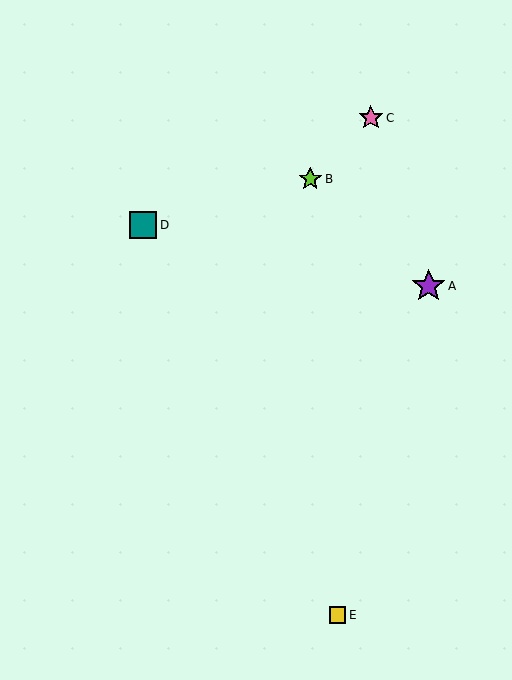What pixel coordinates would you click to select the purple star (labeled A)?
Click at (429, 286) to select the purple star A.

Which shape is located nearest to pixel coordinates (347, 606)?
The yellow square (labeled E) at (338, 615) is nearest to that location.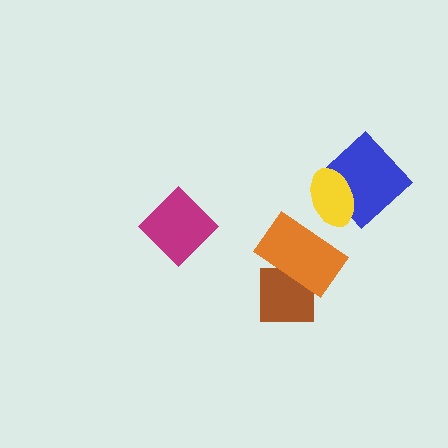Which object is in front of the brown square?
The orange rectangle is in front of the brown square.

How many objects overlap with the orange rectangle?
1 object overlaps with the orange rectangle.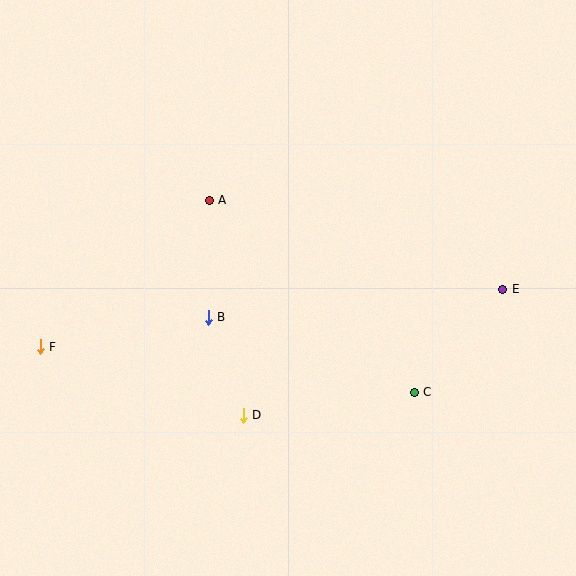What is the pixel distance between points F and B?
The distance between F and B is 170 pixels.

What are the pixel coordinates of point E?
Point E is at (503, 289).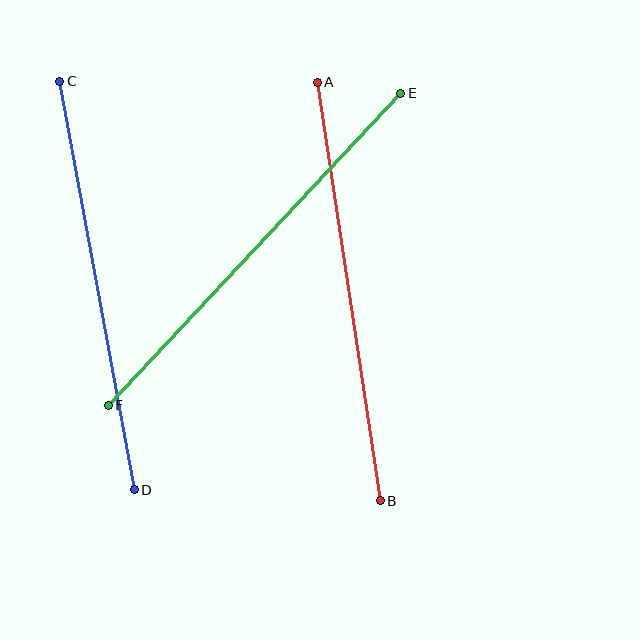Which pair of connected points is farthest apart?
Points E and F are farthest apart.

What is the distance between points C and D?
The distance is approximately 416 pixels.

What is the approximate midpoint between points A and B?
The midpoint is at approximately (349, 292) pixels.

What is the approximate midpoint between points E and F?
The midpoint is at approximately (255, 249) pixels.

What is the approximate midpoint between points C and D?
The midpoint is at approximately (97, 286) pixels.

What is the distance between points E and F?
The distance is approximately 428 pixels.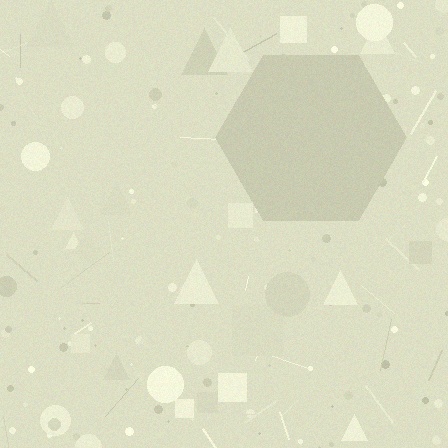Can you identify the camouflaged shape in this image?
The camouflaged shape is a hexagon.